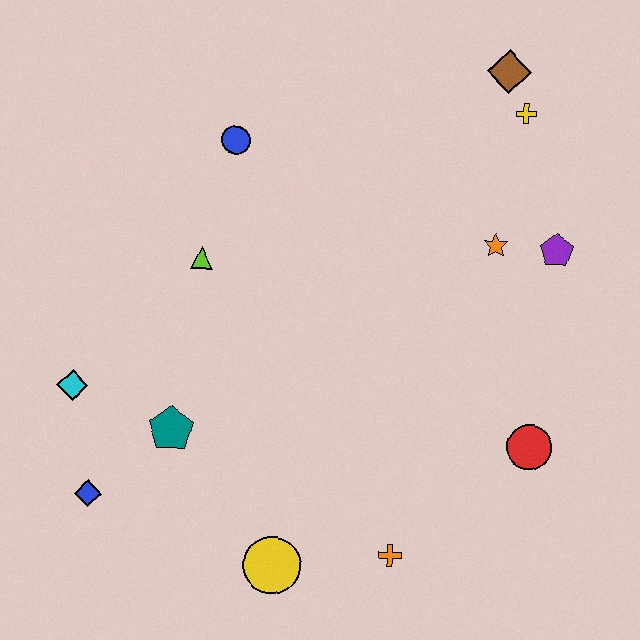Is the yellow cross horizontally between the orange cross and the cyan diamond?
No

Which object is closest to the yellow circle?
The orange cross is closest to the yellow circle.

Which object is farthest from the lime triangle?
The red circle is farthest from the lime triangle.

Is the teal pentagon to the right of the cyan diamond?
Yes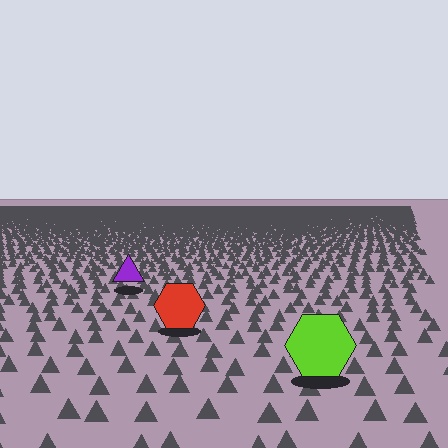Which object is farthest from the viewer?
The purple triangle is farthest from the viewer. It appears smaller and the ground texture around it is denser.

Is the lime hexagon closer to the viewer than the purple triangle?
Yes. The lime hexagon is closer — you can tell from the texture gradient: the ground texture is coarser near it.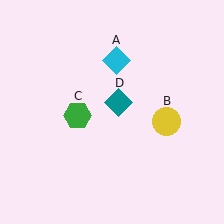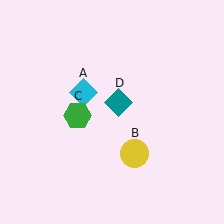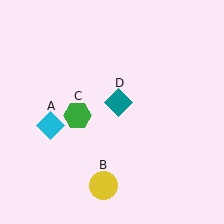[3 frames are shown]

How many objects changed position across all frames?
2 objects changed position: cyan diamond (object A), yellow circle (object B).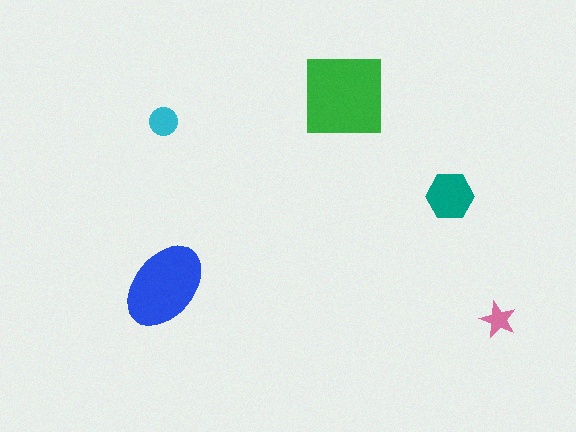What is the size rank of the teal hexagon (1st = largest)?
3rd.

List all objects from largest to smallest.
The green square, the blue ellipse, the teal hexagon, the cyan circle, the pink star.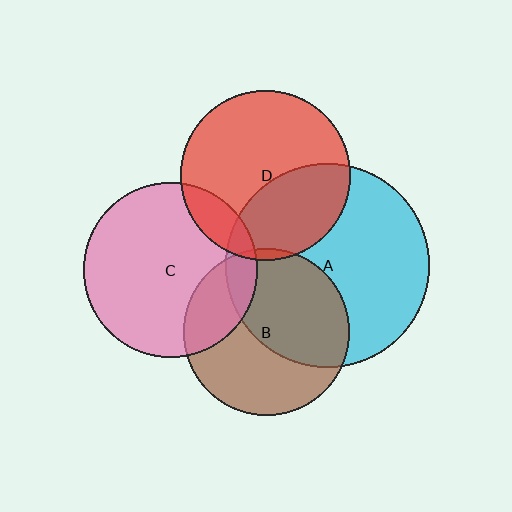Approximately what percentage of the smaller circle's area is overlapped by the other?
Approximately 35%.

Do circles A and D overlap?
Yes.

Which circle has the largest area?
Circle A (cyan).